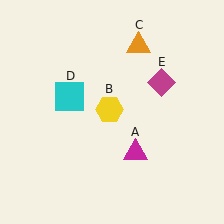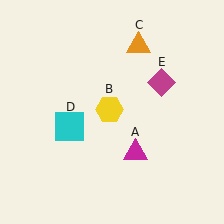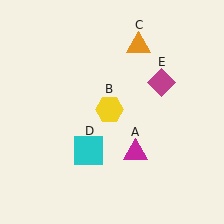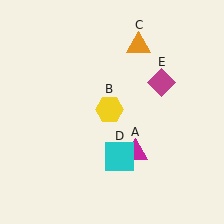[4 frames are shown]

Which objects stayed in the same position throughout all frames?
Magenta triangle (object A) and yellow hexagon (object B) and orange triangle (object C) and magenta diamond (object E) remained stationary.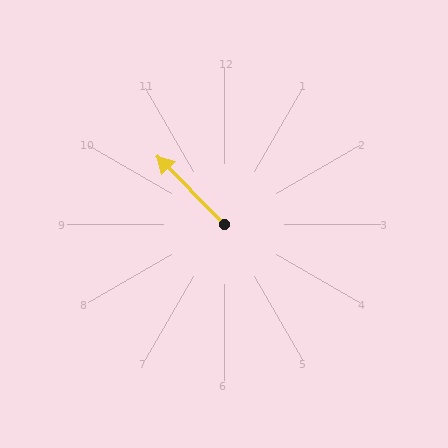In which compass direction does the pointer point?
Northwest.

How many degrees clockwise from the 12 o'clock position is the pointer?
Approximately 315 degrees.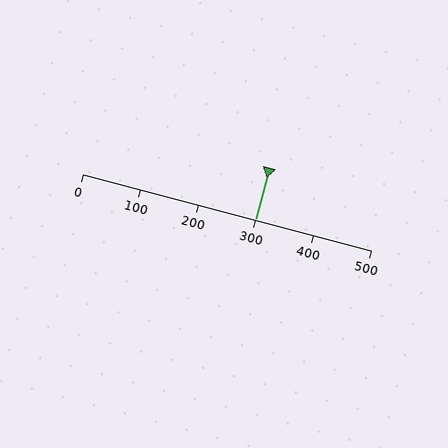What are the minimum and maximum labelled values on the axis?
The axis runs from 0 to 500.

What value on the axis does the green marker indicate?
The marker indicates approximately 300.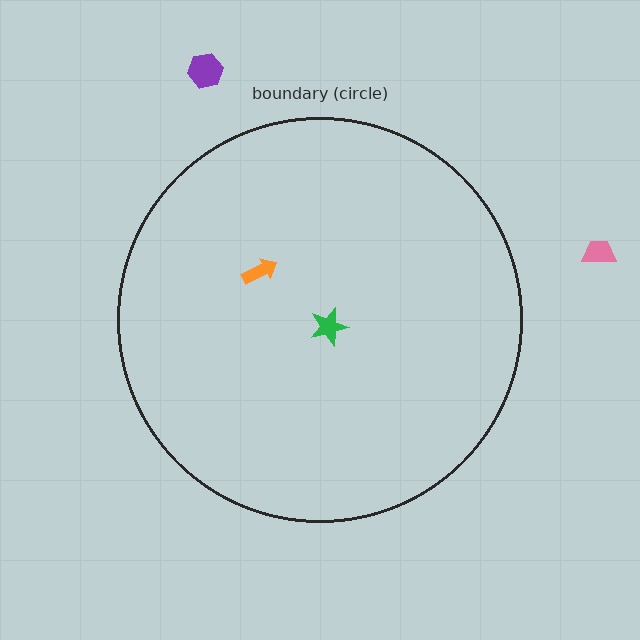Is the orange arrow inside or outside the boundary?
Inside.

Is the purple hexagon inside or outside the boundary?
Outside.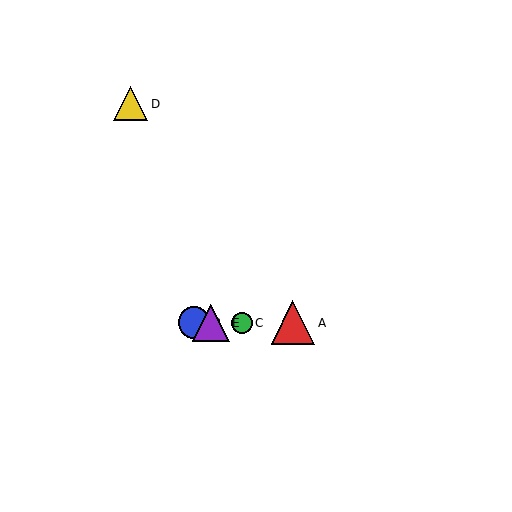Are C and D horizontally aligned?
No, C is at y≈323 and D is at y≈104.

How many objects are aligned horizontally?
4 objects (A, B, C, E) are aligned horizontally.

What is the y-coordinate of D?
Object D is at y≈104.